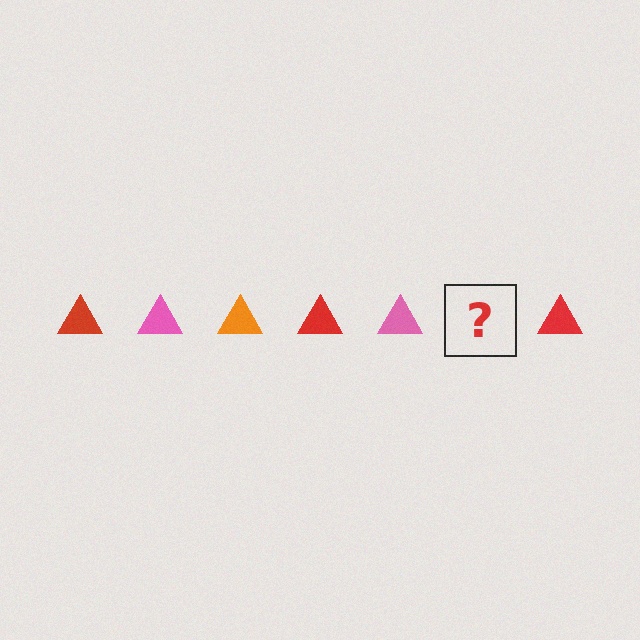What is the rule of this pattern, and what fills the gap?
The rule is that the pattern cycles through red, pink, orange triangles. The gap should be filled with an orange triangle.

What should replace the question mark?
The question mark should be replaced with an orange triangle.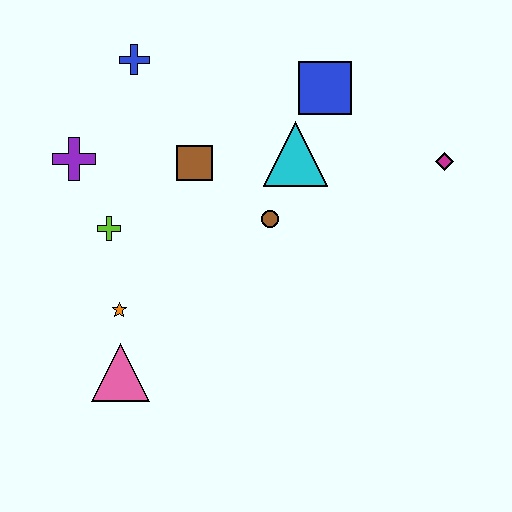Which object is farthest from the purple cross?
The magenta diamond is farthest from the purple cross.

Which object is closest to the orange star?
The pink triangle is closest to the orange star.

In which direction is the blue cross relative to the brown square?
The blue cross is above the brown square.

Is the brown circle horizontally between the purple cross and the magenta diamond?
Yes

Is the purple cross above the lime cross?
Yes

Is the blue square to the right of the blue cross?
Yes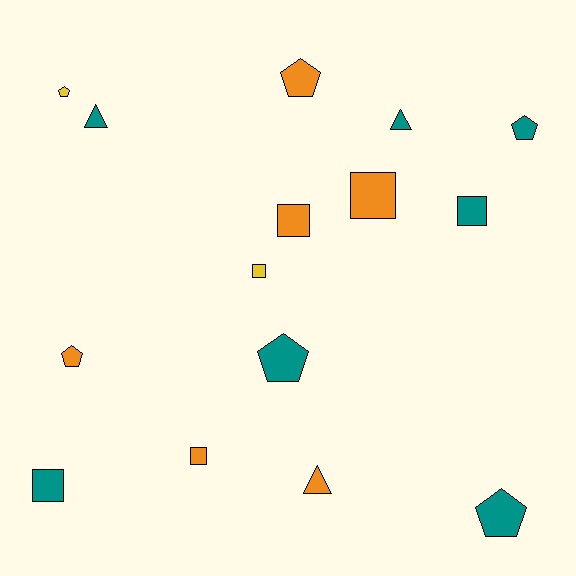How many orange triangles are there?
There is 1 orange triangle.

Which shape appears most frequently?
Pentagon, with 6 objects.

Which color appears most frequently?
Teal, with 7 objects.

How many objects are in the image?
There are 15 objects.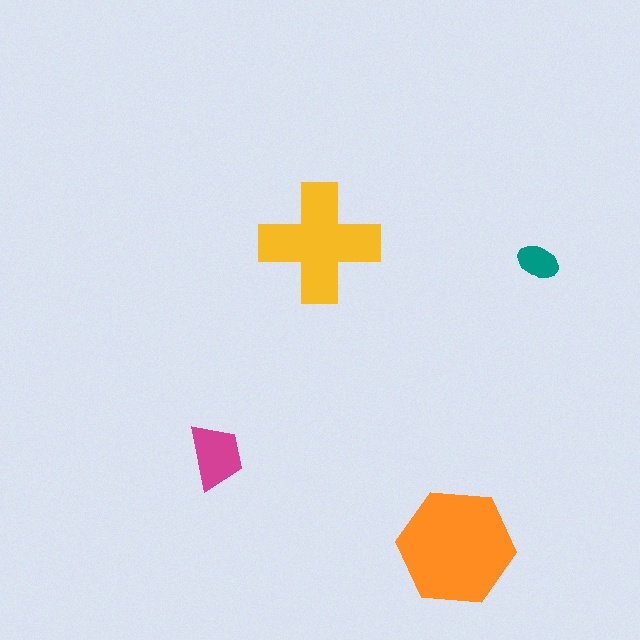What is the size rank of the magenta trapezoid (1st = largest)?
3rd.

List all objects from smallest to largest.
The teal ellipse, the magenta trapezoid, the yellow cross, the orange hexagon.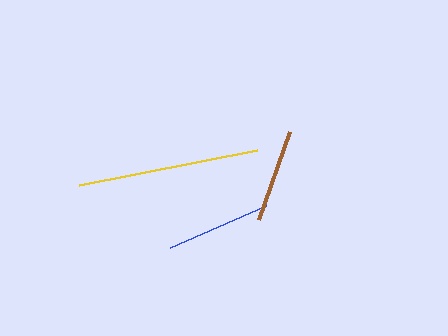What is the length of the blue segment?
The blue segment is approximately 105 pixels long.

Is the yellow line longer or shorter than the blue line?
The yellow line is longer than the blue line.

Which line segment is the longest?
The yellow line is the longest at approximately 182 pixels.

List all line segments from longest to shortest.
From longest to shortest: yellow, blue, brown.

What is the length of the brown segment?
The brown segment is approximately 93 pixels long.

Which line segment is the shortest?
The brown line is the shortest at approximately 93 pixels.